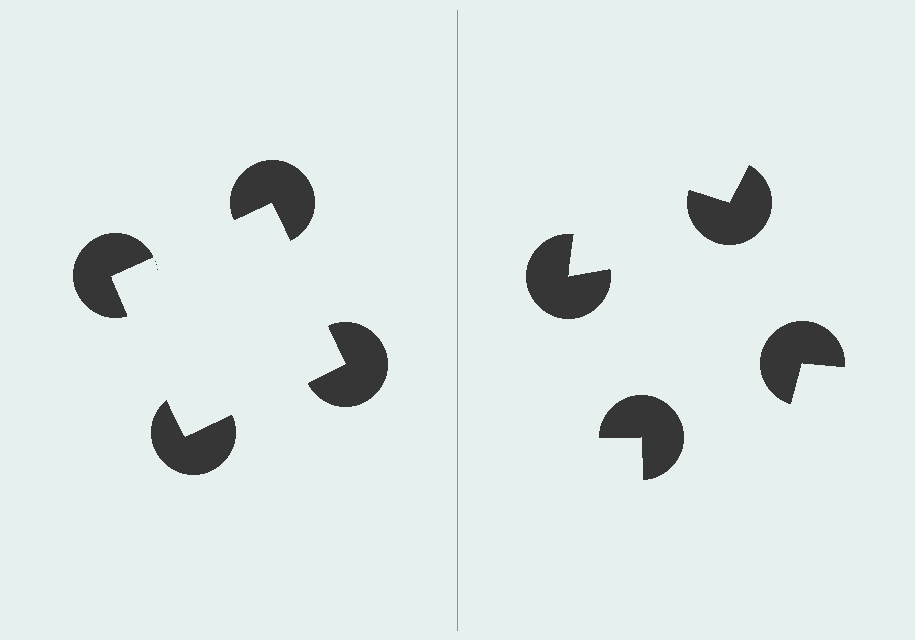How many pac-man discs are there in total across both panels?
8 — 4 on each side.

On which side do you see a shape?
An illusory square appears on the left side. On the right side the wedge cuts are rotated, so no coherent shape forms.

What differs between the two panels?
The pac-man discs are positioned identically on both sides; only the wedge orientations differ. On the left they align to a square; on the right they are misaligned.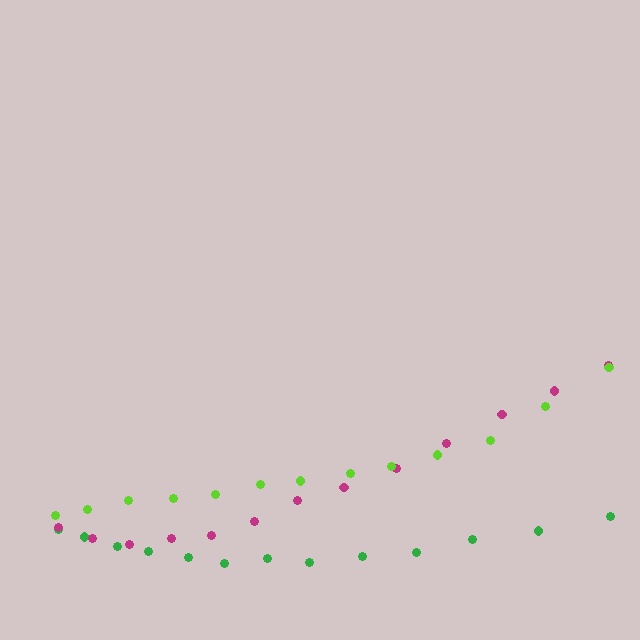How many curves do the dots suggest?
There are 3 distinct paths.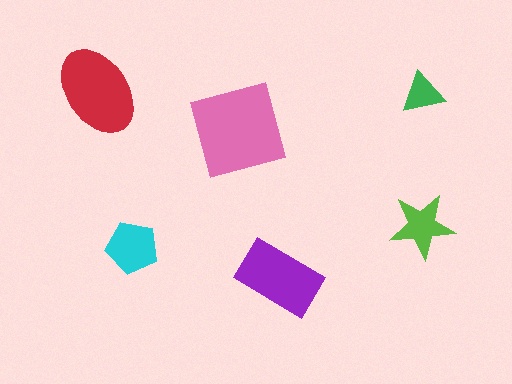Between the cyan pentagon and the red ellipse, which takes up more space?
The red ellipse.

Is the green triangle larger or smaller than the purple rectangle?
Smaller.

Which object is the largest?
The pink diamond.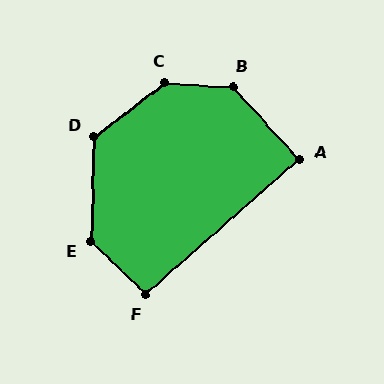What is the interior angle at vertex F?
Approximately 95 degrees (approximately right).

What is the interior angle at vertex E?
Approximately 132 degrees (obtuse).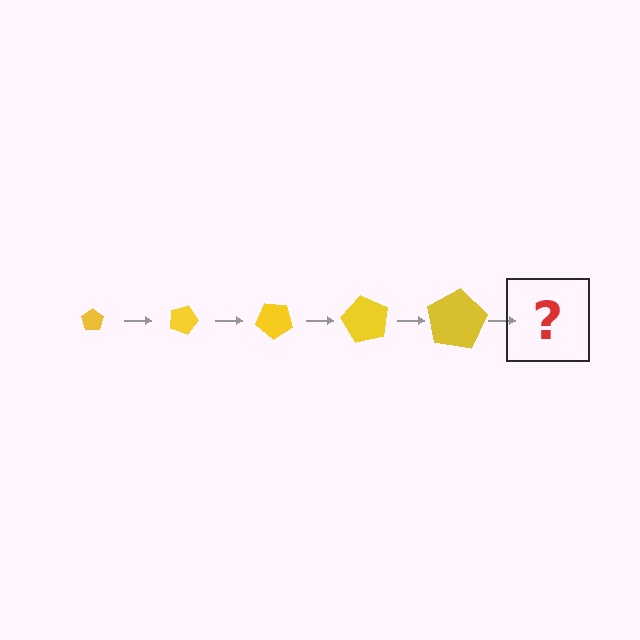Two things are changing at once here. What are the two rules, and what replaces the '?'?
The two rules are that the pentagon grows larger each step and it rotates 20 degrees each step. The '?' should be a pentagon, larger than the previous one and rotated 100 degrees from the start.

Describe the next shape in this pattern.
It should be a pentagon, larger than the previous one and rotated 100 degrees from the start.